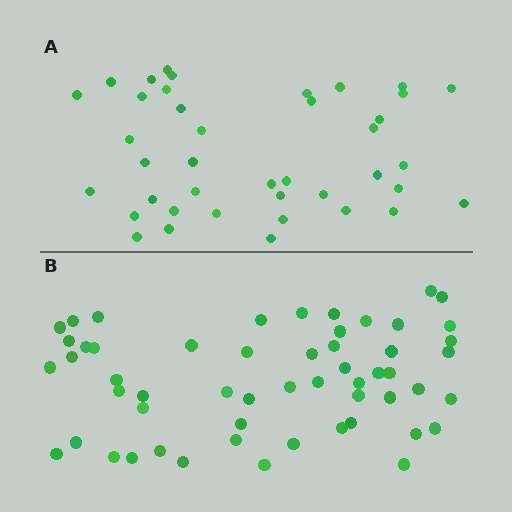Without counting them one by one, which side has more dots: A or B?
Region B (the bottom region) has more dots.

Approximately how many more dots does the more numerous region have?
Region B has approximately 15 more dots than region A.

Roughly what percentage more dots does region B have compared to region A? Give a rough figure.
About 40% more.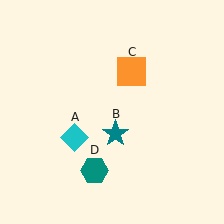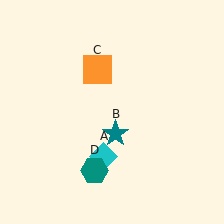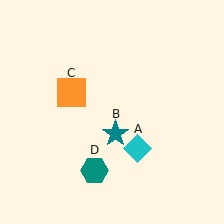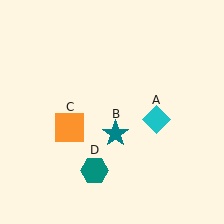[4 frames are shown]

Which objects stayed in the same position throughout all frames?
Teal star (object B) and teal hexagon (object D) remained stationary.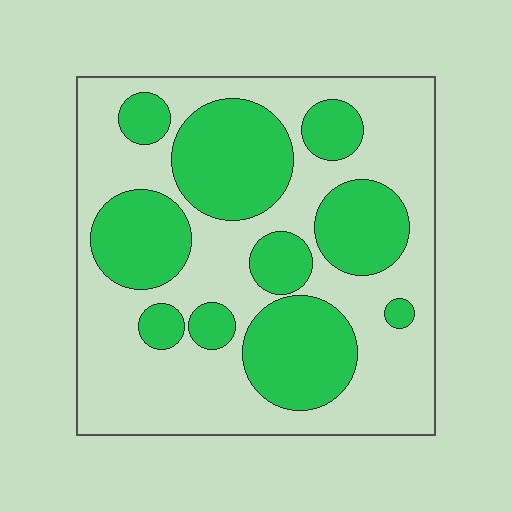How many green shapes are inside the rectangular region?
10.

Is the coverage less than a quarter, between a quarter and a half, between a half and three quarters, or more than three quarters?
Between a quarter and a half.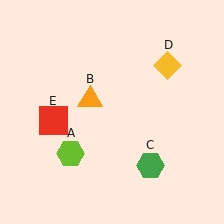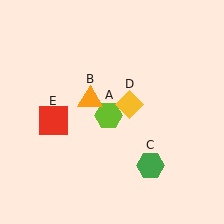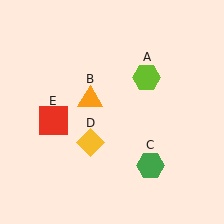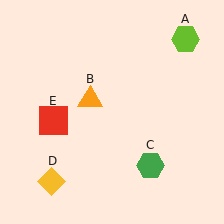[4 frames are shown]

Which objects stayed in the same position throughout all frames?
Orange triangle (object B) and green hexagon (object C) and red square (object E) remained stationary.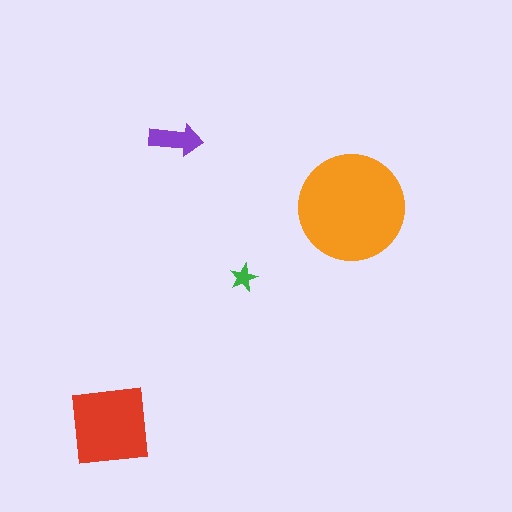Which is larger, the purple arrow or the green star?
The purple arrow.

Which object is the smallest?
The green star.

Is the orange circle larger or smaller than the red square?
Larger.